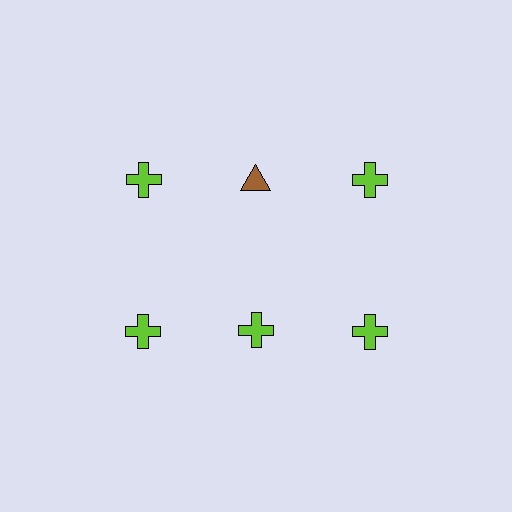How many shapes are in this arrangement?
There are 6 shapes arranged in a grid pattern.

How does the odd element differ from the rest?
It differs in both color (brown instead of lime) and shape (triangle instead of cross).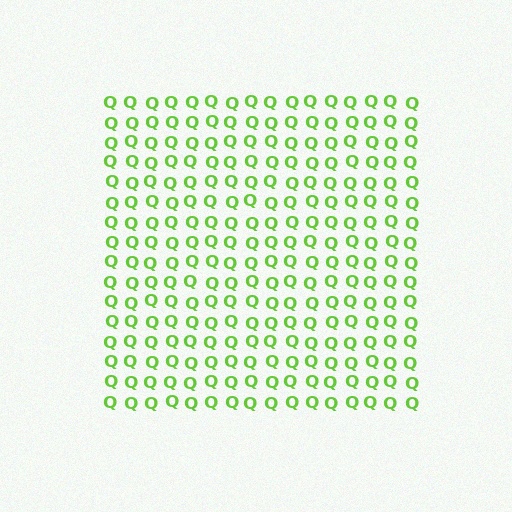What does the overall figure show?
The overall figure shows a square.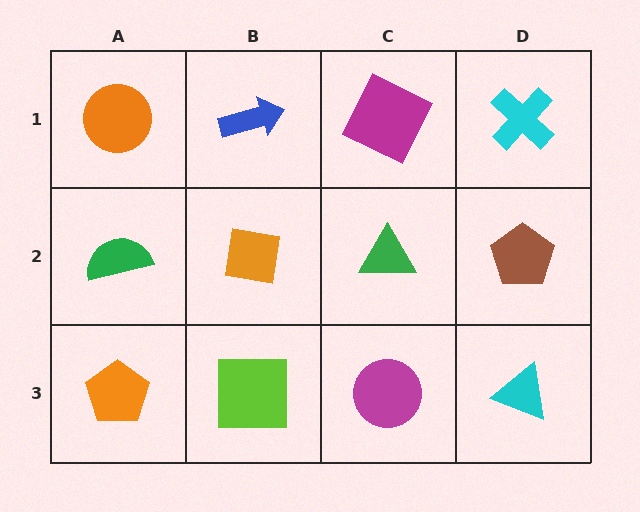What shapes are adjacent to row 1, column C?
A green triangle (row 2, column C), a blue arrow (row 1, column B), a cyan cross (row 1, column D).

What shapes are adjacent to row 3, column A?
A green semicircle (row 2, column A), a lime square (row 3, column B).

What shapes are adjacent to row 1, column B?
An orange square (row 2, column B), an orange circle (row 1, column A), a magenta square (row 1, column C).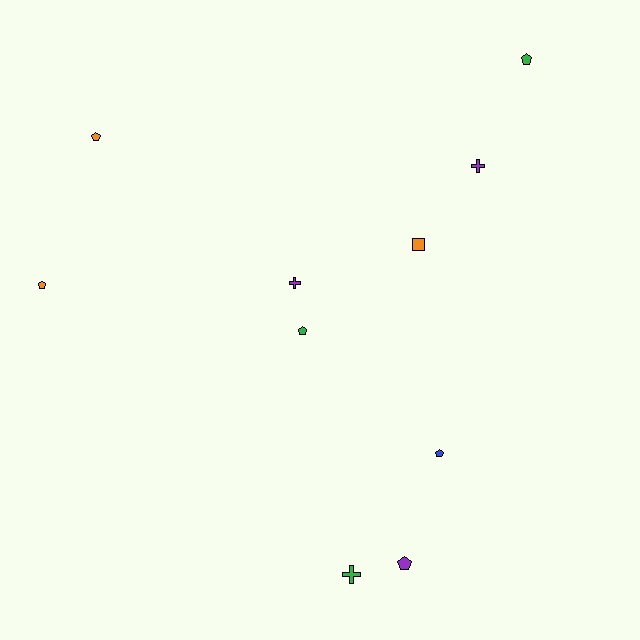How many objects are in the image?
There are 10 objects.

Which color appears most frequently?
Purple, with 3 objects.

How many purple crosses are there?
There are 2 purple crosses.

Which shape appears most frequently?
Pentagon, with 6 objects.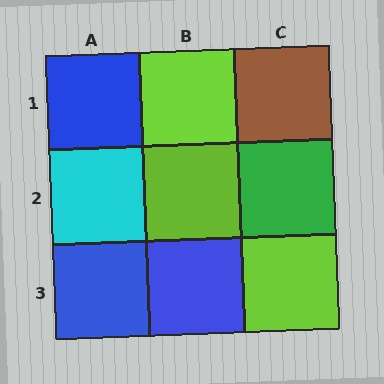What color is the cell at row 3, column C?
Lime.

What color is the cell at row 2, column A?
Cyan.